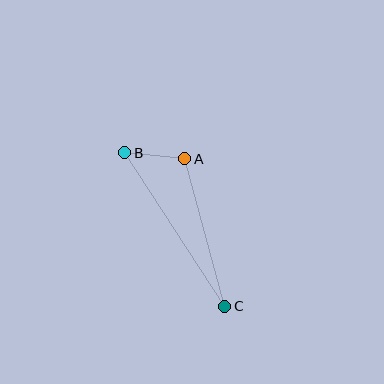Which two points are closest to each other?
Points A and B are closest to each other.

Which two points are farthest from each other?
Points B and C are farthest from each other.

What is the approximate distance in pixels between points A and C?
The distance between A and C is approximately 153 pixels.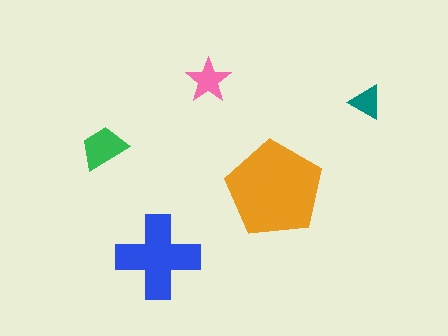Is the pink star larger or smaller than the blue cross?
Smaller.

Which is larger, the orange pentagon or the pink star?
The orange pentagon.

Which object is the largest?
The orange pentagon.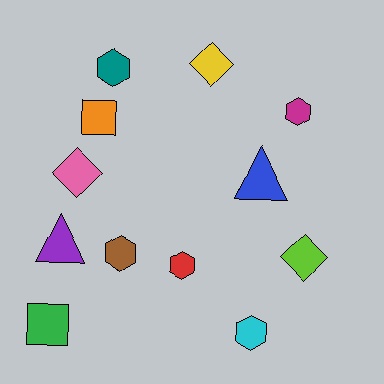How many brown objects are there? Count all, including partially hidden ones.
There is 1 brown object.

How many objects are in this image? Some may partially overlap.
There are 12 objects.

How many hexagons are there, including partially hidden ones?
There are 5 hexagons.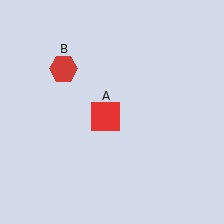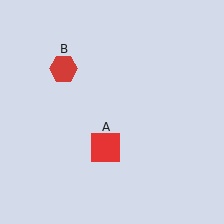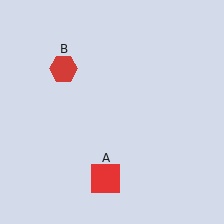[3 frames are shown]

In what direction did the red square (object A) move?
The red square (object A) moved down.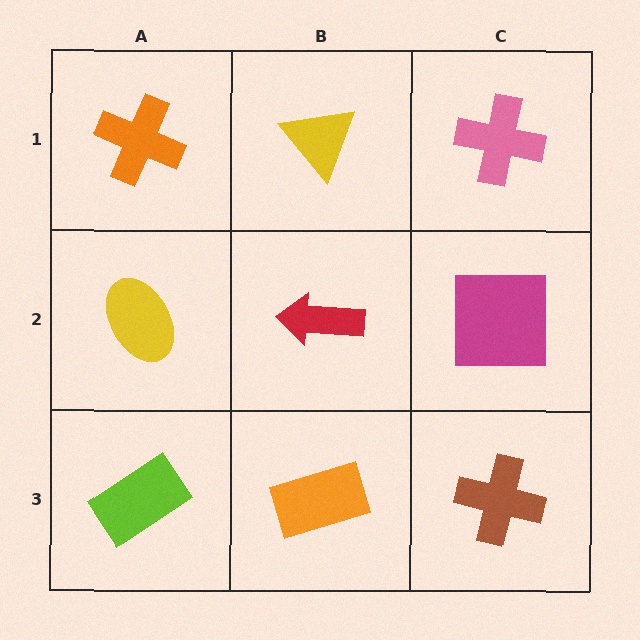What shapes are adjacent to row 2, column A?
An orange cross (row 1, column A), a lime rectangle (row 3, column A), a red arrow (row 2, column B).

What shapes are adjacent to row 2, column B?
A yellow triangle (row 1, column B), an orange rectangle (row 3, column B), a yellow ellipse (row 2, column A), a magenta square (row 2, column C).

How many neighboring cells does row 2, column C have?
3.